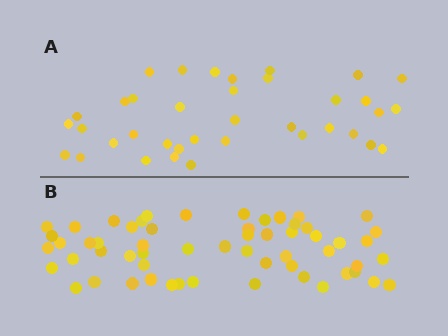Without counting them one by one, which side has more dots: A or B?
Region B (the bottom region) has more dots.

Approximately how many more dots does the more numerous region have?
Region B has approximately 20 more dots than region A.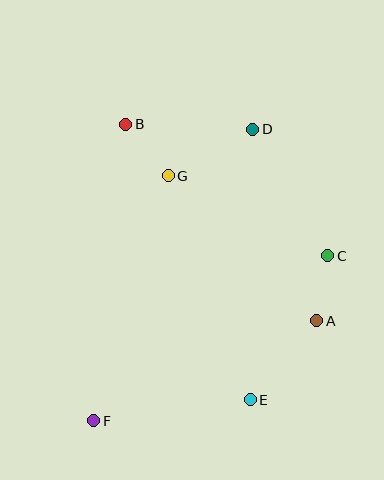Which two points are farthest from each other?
Points D and F are farthest from each other.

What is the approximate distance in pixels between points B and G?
The distance between B and G is approximately 67 pixels.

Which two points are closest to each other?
Points A and C are closest to each other.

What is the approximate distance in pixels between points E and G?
The distance between E and G is approximately 238 pixels.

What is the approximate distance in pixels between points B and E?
The distance between B and E is approximately 302 pixels.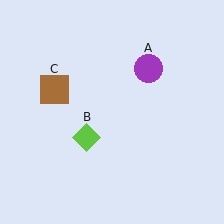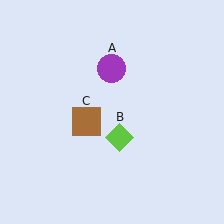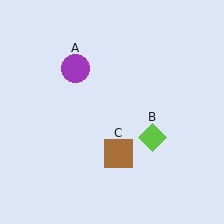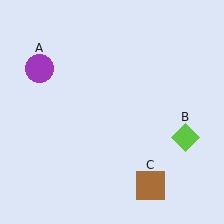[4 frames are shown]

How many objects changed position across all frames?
3 objects changed position: purple circle (object A), lime diamond (object B), brown square (object C).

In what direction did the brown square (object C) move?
The brown square (object C) moved down and to the right.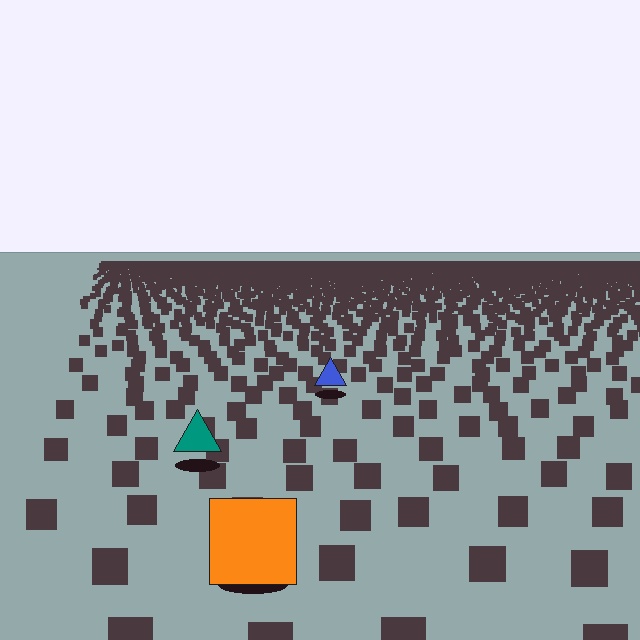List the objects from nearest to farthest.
From nearest to farthest: the orange square, the teal triangle, the blue triangle.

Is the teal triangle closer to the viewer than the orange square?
No. The orange square is closer — you can tell from the texture gradient: the ground texture is coarser near it.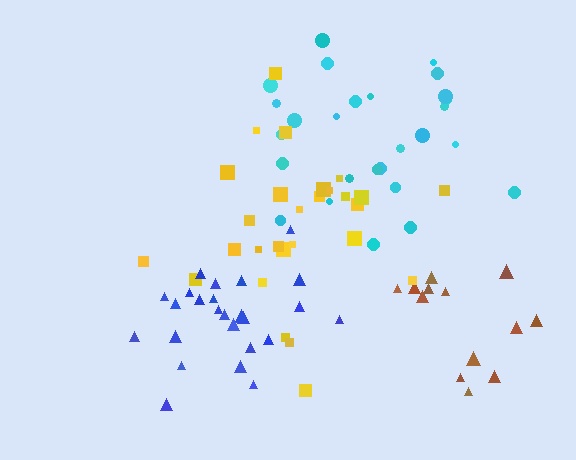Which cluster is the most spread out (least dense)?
Cyan.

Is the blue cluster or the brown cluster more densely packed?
Blue.